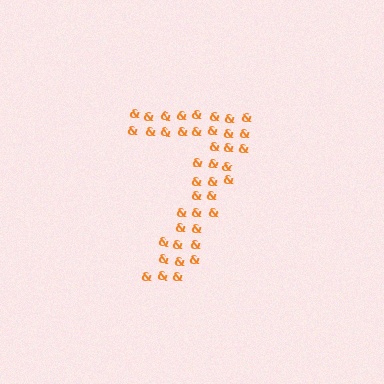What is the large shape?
The large shape is the digit 7.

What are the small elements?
The small elements are ampersands.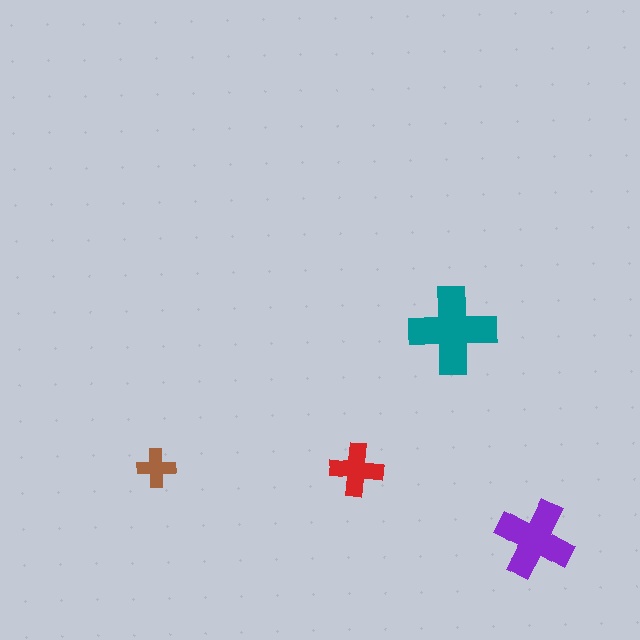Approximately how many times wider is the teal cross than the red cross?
About 1.5 times wider.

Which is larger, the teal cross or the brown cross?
The teal one.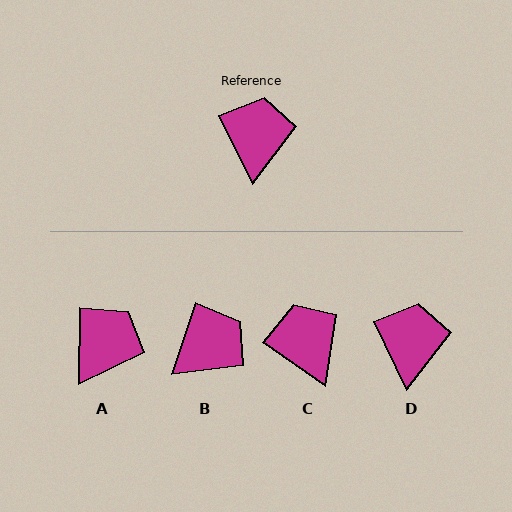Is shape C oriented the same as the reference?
No, it is off by about 29 degrees.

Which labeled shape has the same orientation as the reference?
D.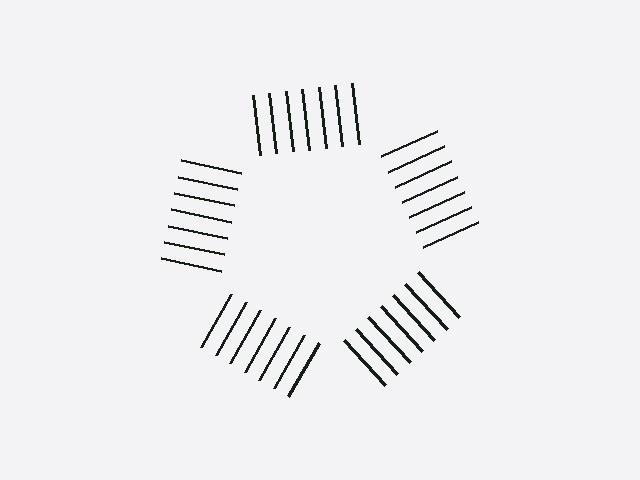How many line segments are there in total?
35 — 7 along each of the 5 edges.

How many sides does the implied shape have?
5 sides — the line-ends trace a pentagon.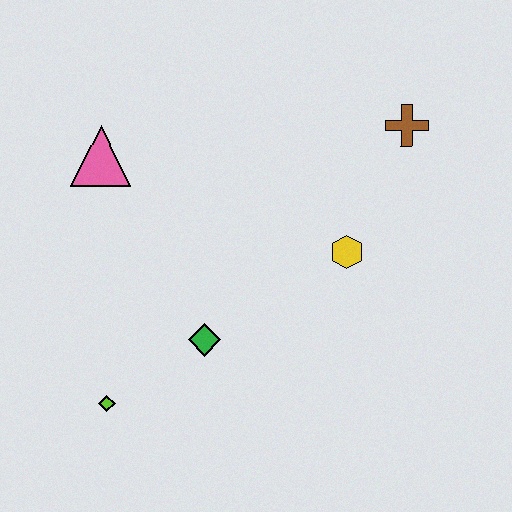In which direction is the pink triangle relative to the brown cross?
The pink triangle is to the left of the brown cross.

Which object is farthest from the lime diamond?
The brown cross is farthest from the lime diamond.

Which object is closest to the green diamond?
The lime diamond is closest to the green diamond.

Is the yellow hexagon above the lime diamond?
Yes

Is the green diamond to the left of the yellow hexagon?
Yes